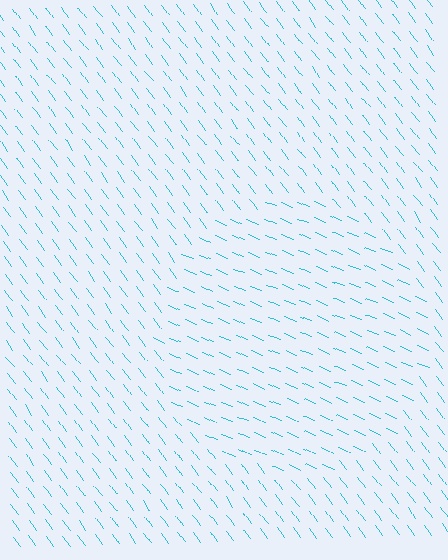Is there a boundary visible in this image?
Yes, there is a texture boundary formed by a change in line orientation.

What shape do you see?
I see a circle.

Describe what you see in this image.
The image is filled with small cyan line segments. A circle region in the image has lines oriented differently from the surrounding lines, creating a visible texture boundary.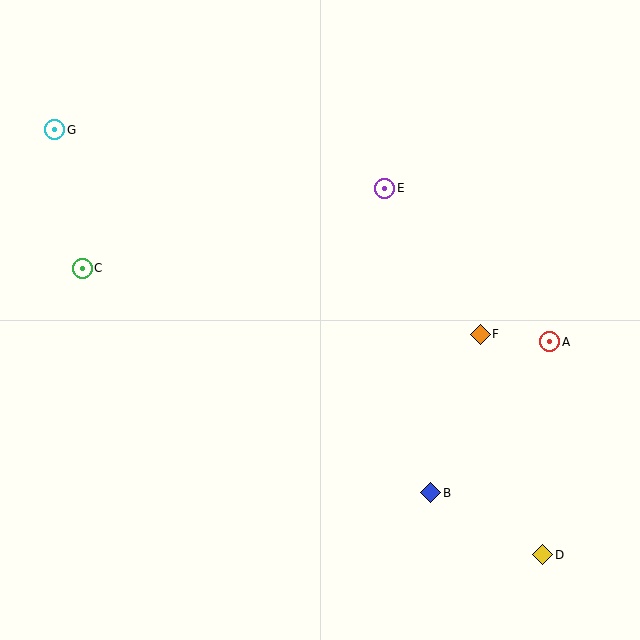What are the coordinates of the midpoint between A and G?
The midpoint between A and G is at (302, 236).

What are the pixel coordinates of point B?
Point B is at (431, 493).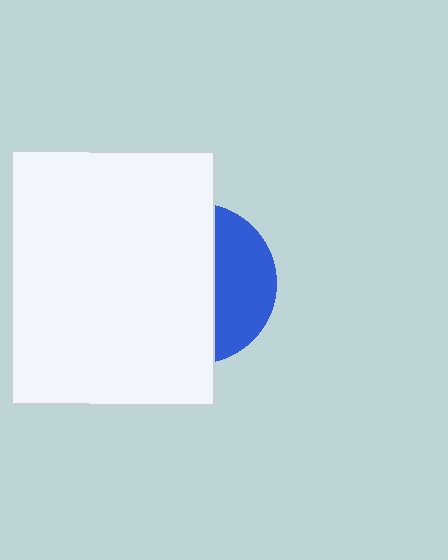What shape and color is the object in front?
The object in front is a white rectangle.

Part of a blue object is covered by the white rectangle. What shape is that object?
It is a circle.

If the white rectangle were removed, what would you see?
You would see the complete blue circle.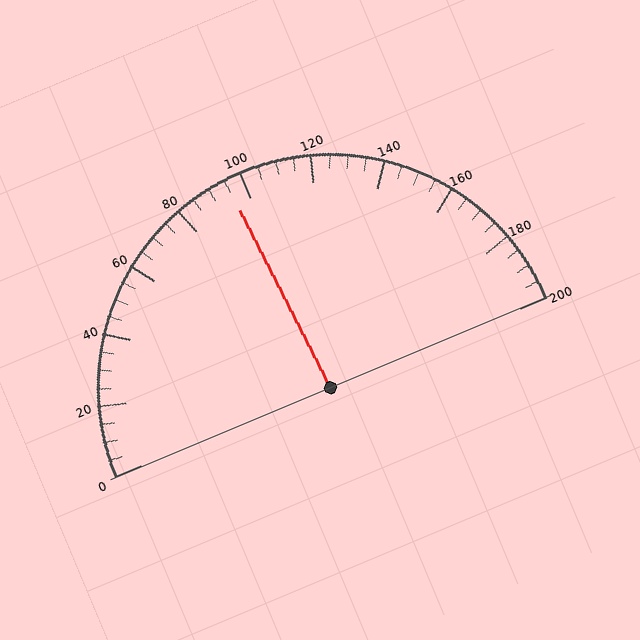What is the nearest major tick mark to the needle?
The nearest major tick mark is 100.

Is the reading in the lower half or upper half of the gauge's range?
The reading is in the lower half of the range (0 to 200).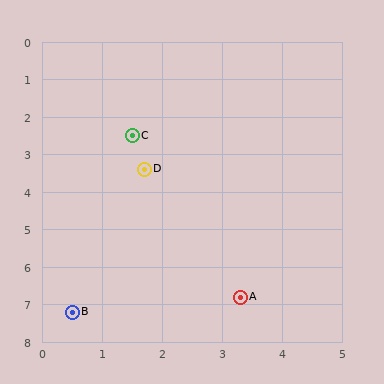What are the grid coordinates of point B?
Point B is at approximately (0.5, 7.2).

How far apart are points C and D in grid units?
Points C and D are about 0.9 grid units apart.